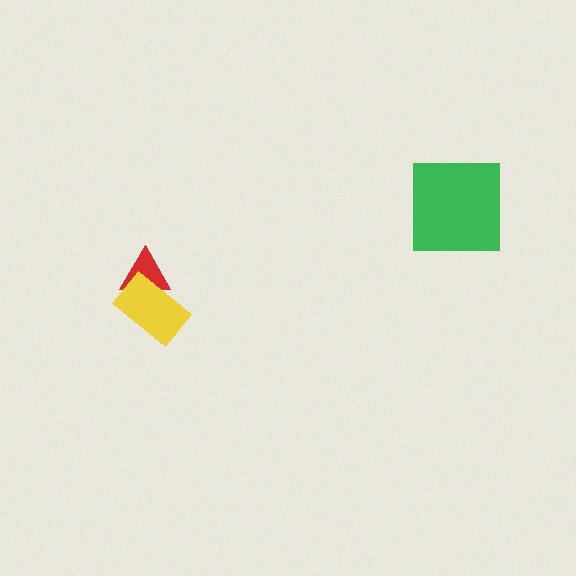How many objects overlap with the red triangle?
1 object overlaps with the red triangle.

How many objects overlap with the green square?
0 objects overlap with the green square.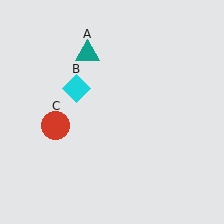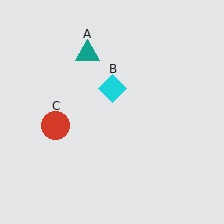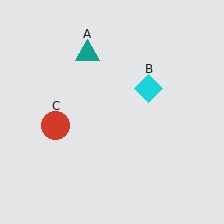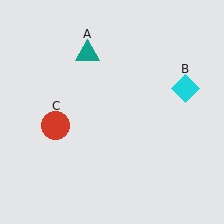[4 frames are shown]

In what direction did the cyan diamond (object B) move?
The cyan diamond (object B) moved right.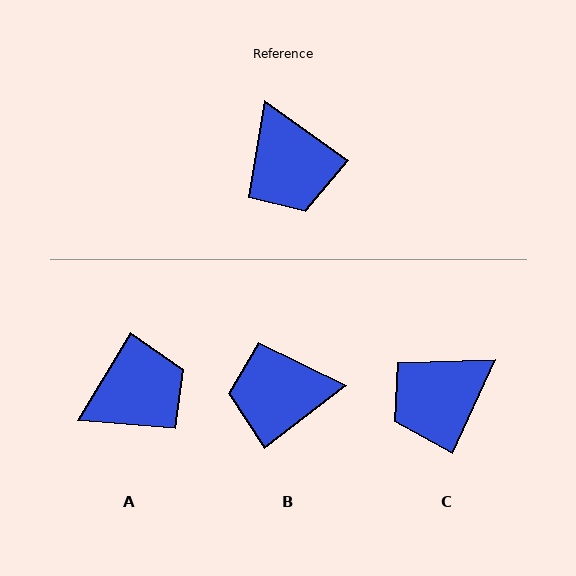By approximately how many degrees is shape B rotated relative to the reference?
Approximately 107 degrees clockwise.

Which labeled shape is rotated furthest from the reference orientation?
B, about 107 degrees away.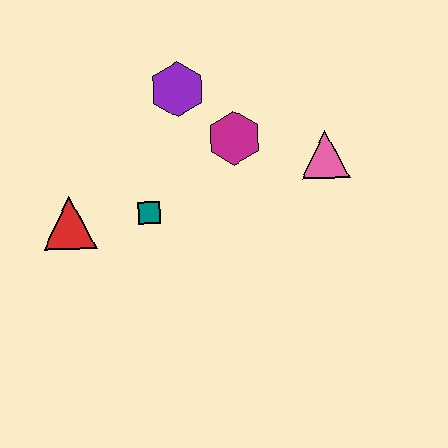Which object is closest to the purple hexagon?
The magenta hexagon is closest to the purple hexagon.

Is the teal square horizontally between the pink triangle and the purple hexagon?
No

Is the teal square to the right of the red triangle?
Yes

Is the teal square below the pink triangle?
Yes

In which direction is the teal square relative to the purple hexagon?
The teal square is below the purple hexagon.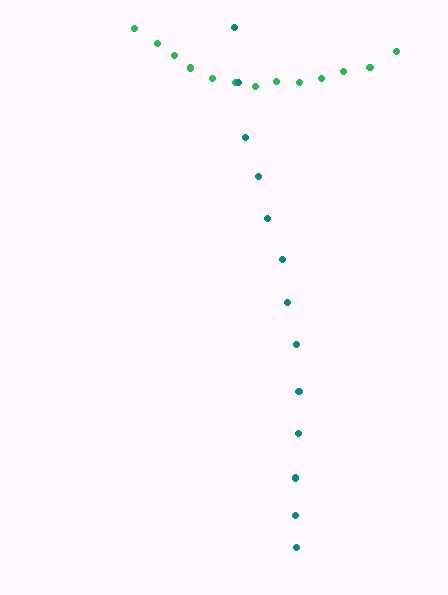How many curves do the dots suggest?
There are 2 distinct paths.